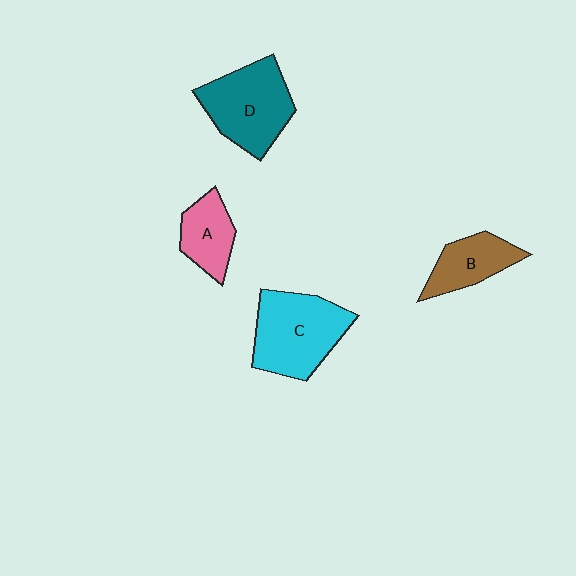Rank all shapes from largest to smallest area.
From largest to smallest: C (cyan), D (teal), B (brown), A (pink).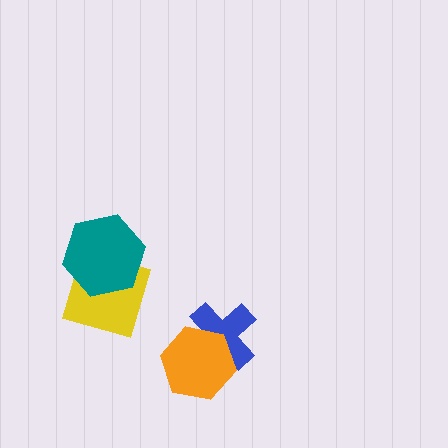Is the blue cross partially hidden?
Yes, it is partially covered by another shape.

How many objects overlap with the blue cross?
1 object overlaps with the blue cross.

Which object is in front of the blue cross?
The orange hexagon is in front of the blue cross.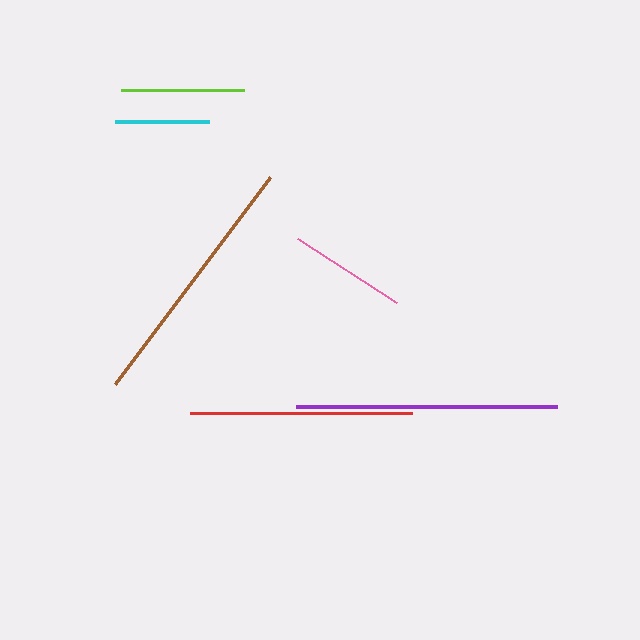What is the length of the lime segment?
The lime segment is approximately 123 pixels long.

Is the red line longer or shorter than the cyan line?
The red line is longer than the cyan line.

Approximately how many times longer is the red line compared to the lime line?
The red line is approximately 1.8 times the length of the lime line.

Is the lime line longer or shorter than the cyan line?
The lime line is longer than the cyan line.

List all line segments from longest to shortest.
From longest to shortest: purple, brown, red, lime, pink, cyan.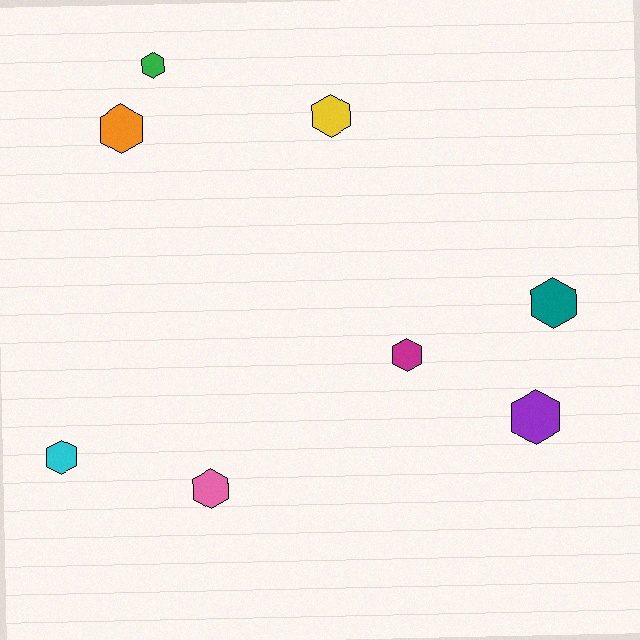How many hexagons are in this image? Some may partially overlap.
There are 8 hexagons.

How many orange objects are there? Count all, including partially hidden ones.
There is 1 orange object.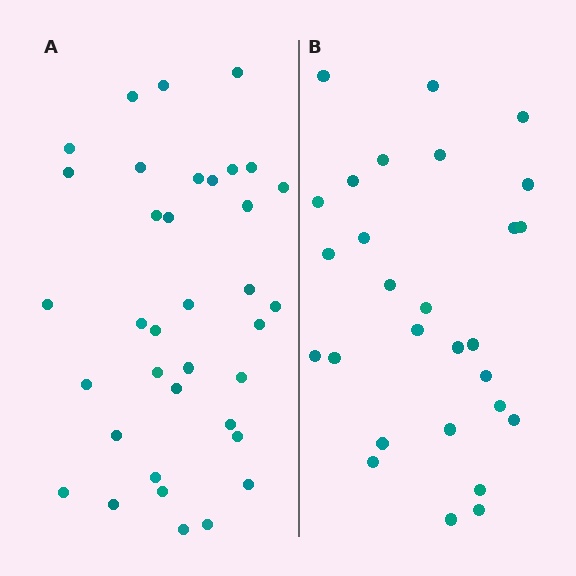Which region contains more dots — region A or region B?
Region A (the left region) has more dots.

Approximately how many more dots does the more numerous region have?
Region A has roughly 8 or so more dots than region B.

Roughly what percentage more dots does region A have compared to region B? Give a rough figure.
About 30% more.